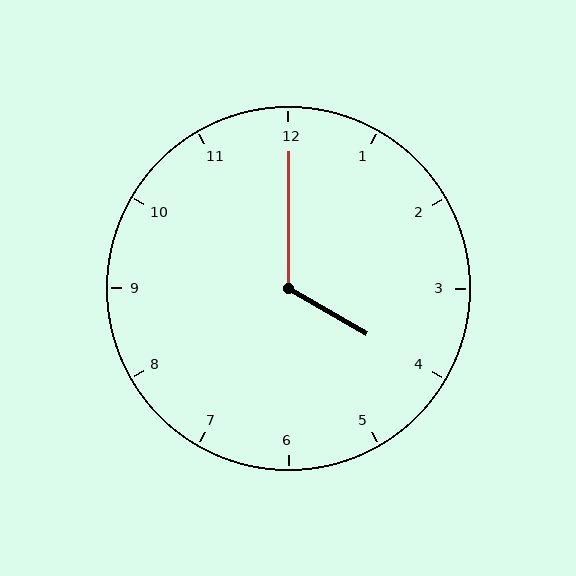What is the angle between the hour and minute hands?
Approximately 120 degrees.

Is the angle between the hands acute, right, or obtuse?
It is obtuse.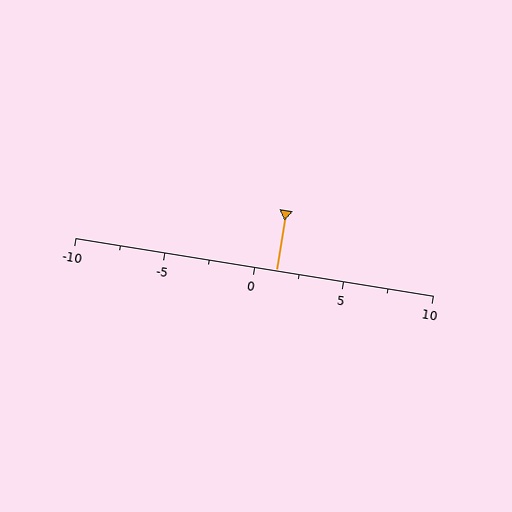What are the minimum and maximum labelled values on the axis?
The axis runs from -10 to 10.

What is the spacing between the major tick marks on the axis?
The major ticks are spaced 5 apart.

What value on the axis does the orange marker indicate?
The marker indicates approximately 1.2.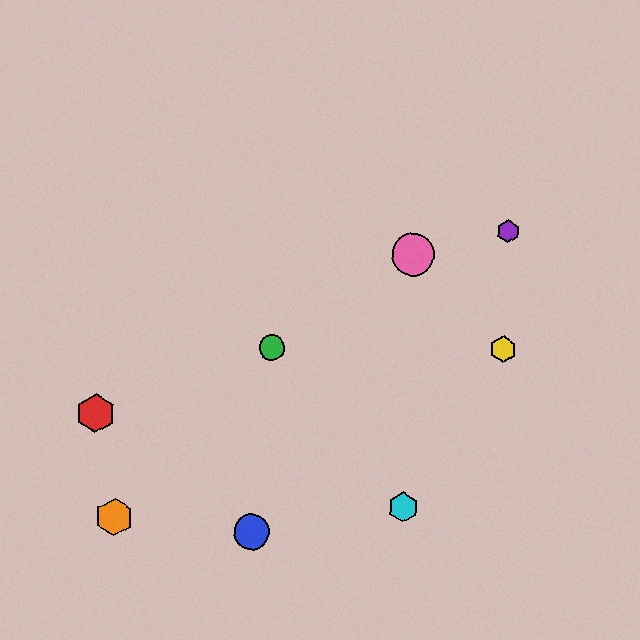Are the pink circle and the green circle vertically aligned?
No, the pink circle is at x≈413 and the green circle is at x≈272.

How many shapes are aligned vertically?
2 shapes (the cyan hexagon, the pink circle) are aligned vertically.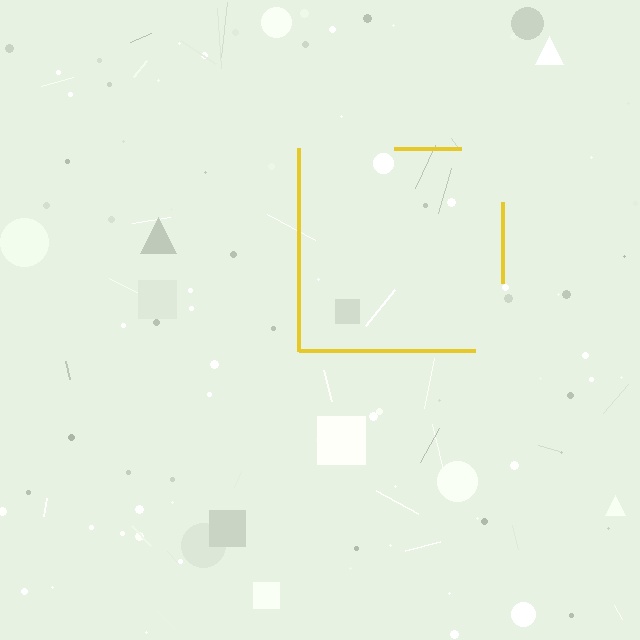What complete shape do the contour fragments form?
The contour fragments form a square.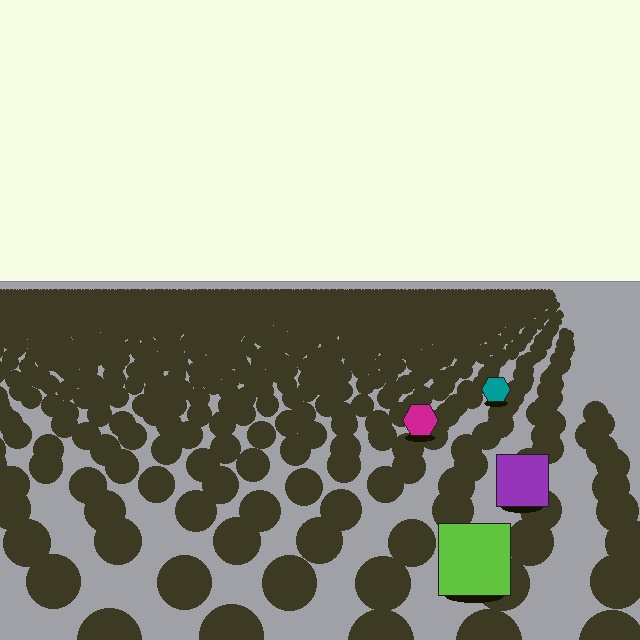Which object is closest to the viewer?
The lime square is closest. The texture marks near it are larger and more spread out.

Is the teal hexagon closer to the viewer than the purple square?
No. The purple square is closer — you can tell from the texture gradient: the ground texture is coarser near it.